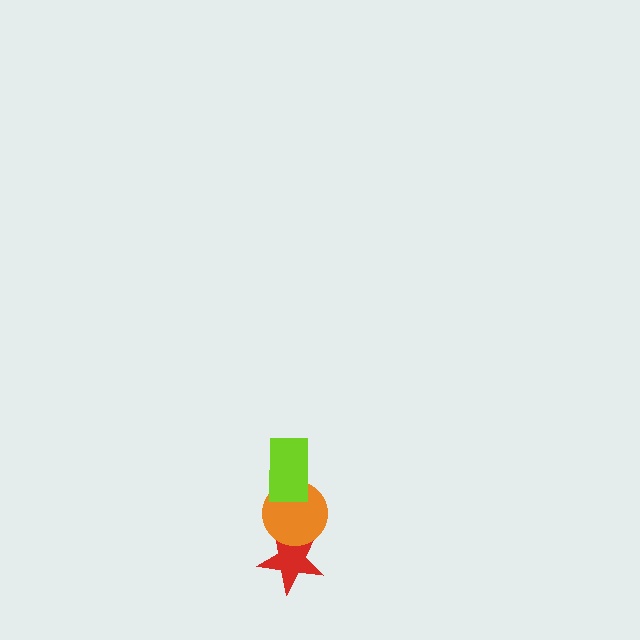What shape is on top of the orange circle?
The lime rectangle is on top of the orange circle.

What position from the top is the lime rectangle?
The lime rectangle is 1st from the top.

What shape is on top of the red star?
The orange circle is on top of the red star.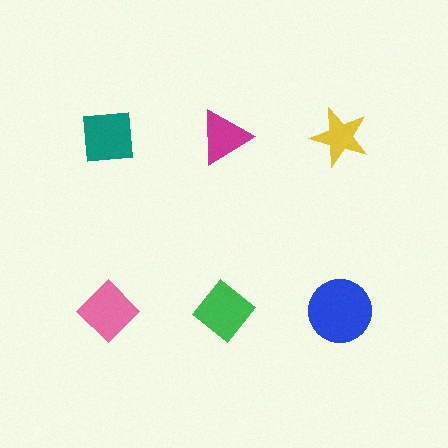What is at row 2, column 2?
A green diamond.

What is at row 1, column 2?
A magenta triangle.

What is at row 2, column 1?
A pink diamond.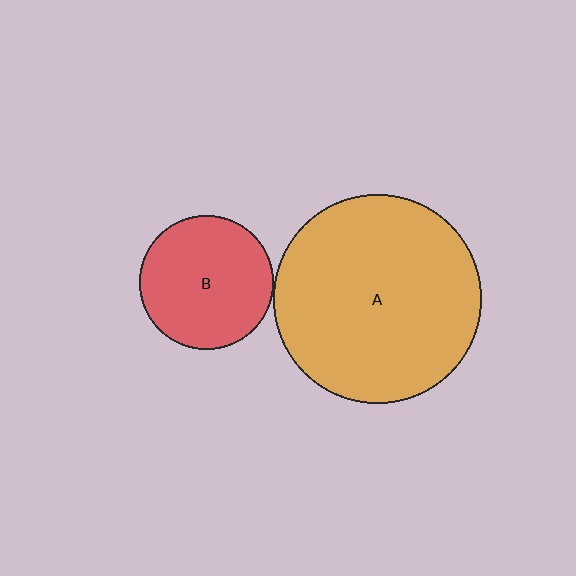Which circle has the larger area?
Circle A (orange).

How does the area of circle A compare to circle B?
Approximately 2.4 times.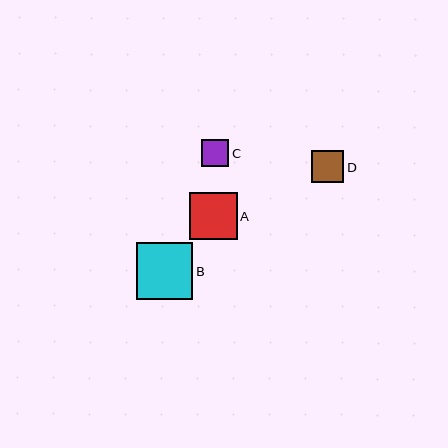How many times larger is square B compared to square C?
Square B is approximately 2.1 times the size of square C.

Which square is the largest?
Square B is the largest with a size of approximately 57 pixels.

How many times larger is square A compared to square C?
Square A is approximately 1.8 times the size of square C.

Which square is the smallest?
Square C is the smallest with a size of approximately 27 pixels.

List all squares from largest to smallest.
From largest to smallest: B, A, D, C.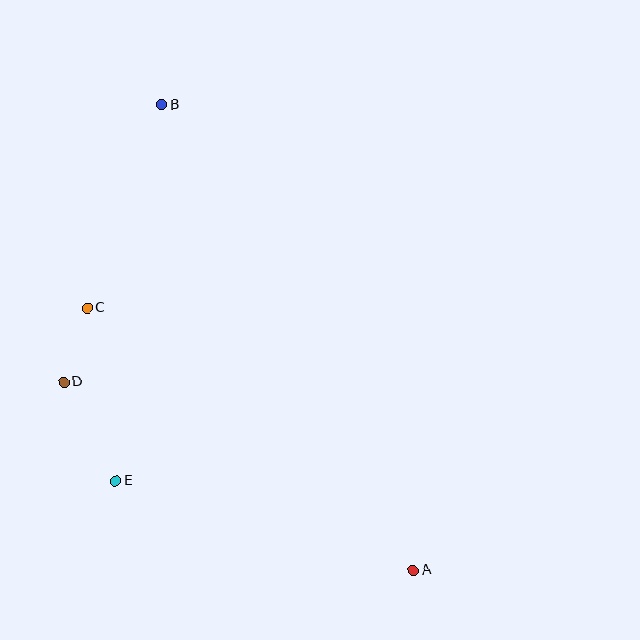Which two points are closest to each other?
Points C and D are closest to each other.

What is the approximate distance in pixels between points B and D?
The distance between B and D is approximately 294 pixels.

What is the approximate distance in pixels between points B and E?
The distance between B and E is approximately 379 pixels.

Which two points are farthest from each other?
Points A and B are farthest from each other.